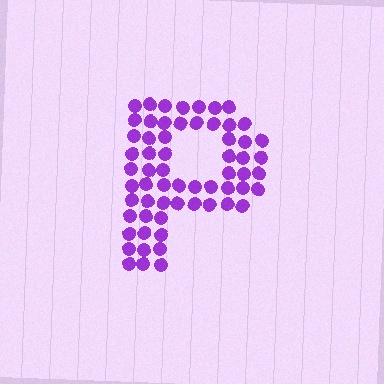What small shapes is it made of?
It is made of small circles.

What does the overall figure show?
The overall figure shows the letter P.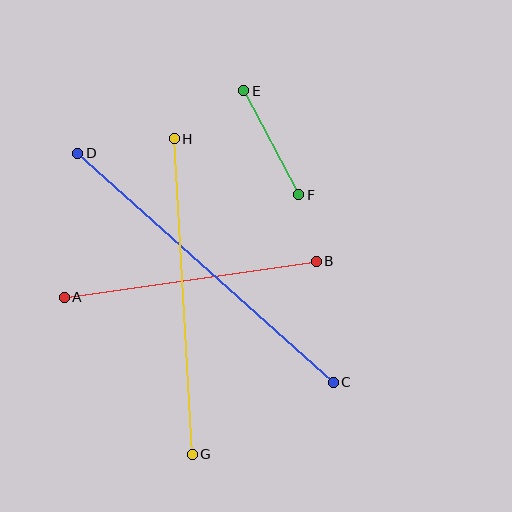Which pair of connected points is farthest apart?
Points C and D are farthest apart.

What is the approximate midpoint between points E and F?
The midpoint is at approximately (271, 143) pixels.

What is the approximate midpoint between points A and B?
The midpoint is at approximately (190, 279) pixels.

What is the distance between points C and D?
The distance is approximately 343 pixels.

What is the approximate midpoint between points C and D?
The midpoint is at approximately (205, 268) pixels.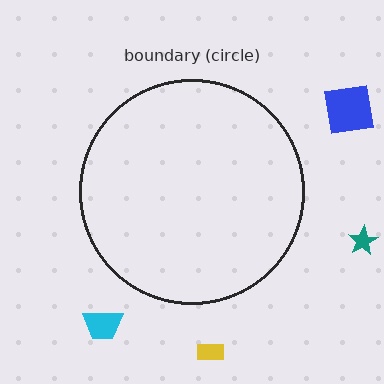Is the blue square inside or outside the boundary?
Outside.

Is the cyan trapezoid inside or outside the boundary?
Outside.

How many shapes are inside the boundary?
0 inside, 4 outside.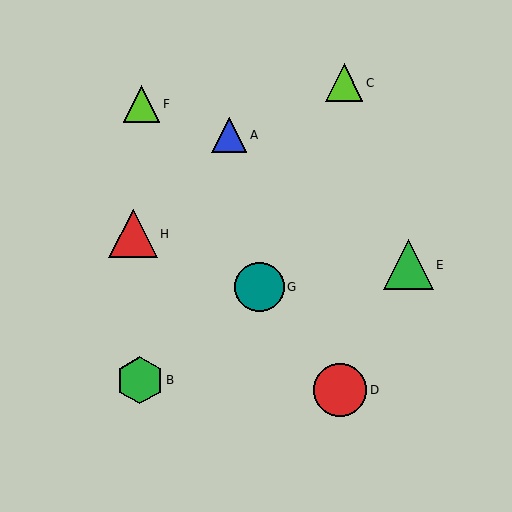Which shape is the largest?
The red circle (labeled D) is the largest.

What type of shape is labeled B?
Shape B is a green hexagon.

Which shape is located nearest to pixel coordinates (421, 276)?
The green triangle (labeled E) at (408, 265) is nearest to that location.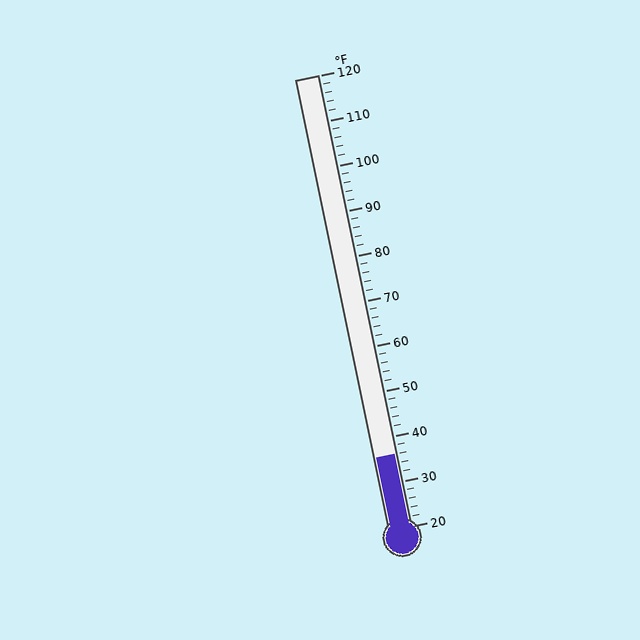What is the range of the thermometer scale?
The thermometer scale ranges from 20°F to 120°F.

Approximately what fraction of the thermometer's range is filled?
The thermometer is filled to approximately 15% of its range.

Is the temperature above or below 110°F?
The temperature is below 110°F.